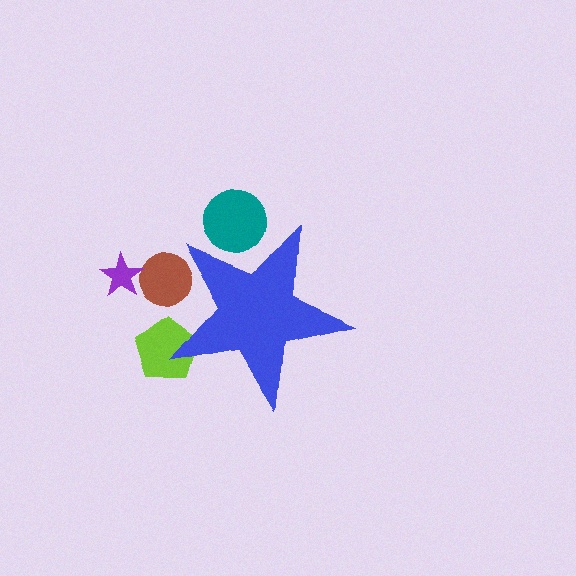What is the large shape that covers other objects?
A blue star.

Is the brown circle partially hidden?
Yes, the brown circle is partially hidden behind the blue star.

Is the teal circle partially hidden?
Yes, the teal circle is partially hidden behind the blue star.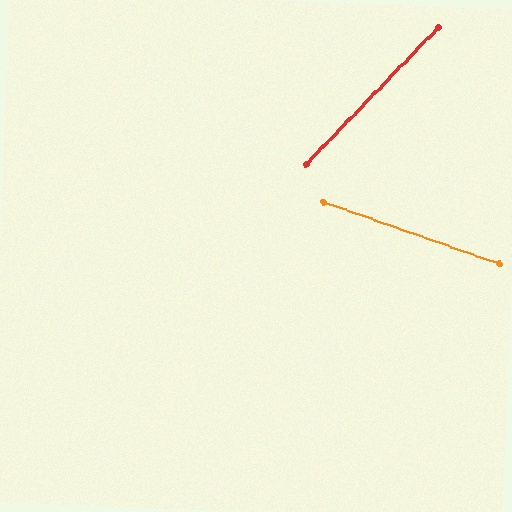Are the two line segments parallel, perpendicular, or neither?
Neither parallel nor perpendicular — they differ by about 65°.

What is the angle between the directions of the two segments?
Approximately 65 degrees.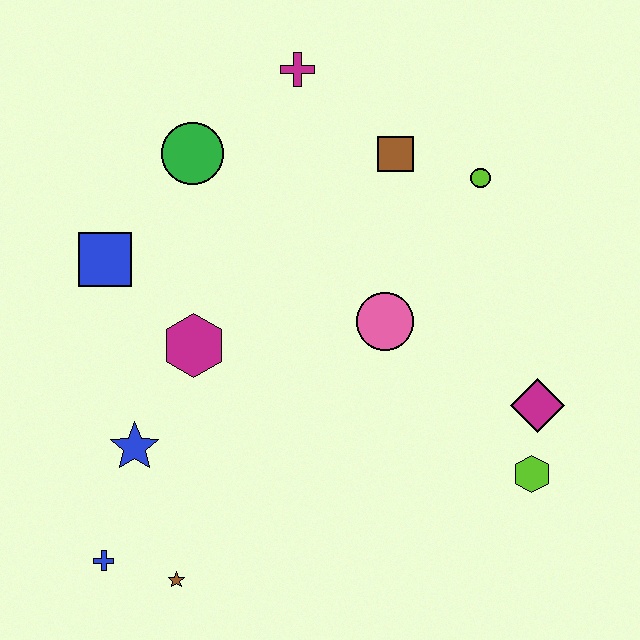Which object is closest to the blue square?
The magenta hexagon is closest to the blue square.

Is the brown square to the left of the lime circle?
Yes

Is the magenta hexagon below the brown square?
Yes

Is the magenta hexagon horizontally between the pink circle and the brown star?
Yes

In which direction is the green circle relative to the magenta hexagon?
The green circle is above the magenta hexagon.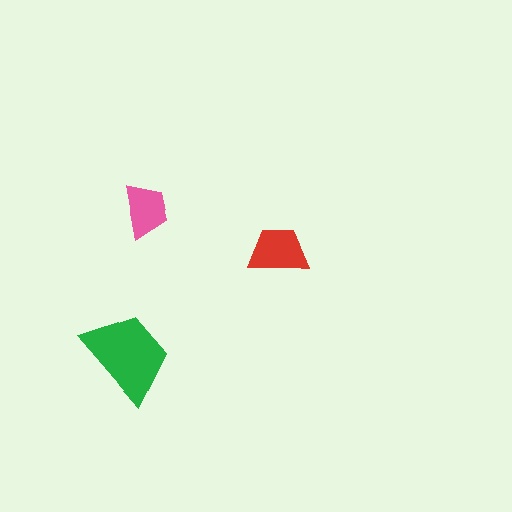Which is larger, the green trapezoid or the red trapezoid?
The green one.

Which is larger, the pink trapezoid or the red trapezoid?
The red one.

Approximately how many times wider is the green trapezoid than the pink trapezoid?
About 1.5 times wider.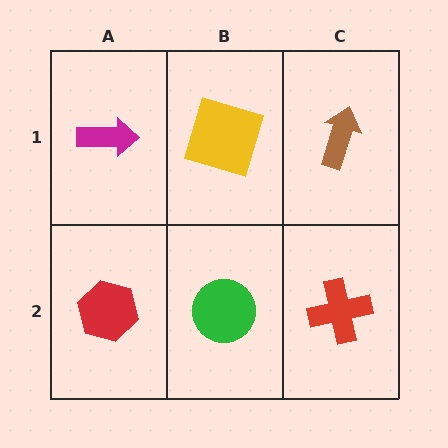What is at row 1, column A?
A magenta arrow.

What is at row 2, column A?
A red hexagon.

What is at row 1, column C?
A brown arrow.